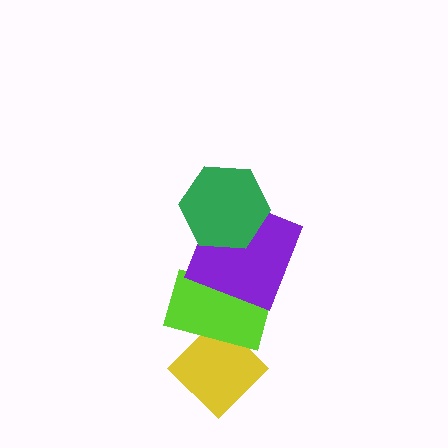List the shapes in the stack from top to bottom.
From top to bottom: the green hexagon, the purple square, the lime rectangle, the yellow diamond.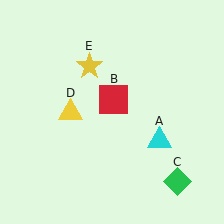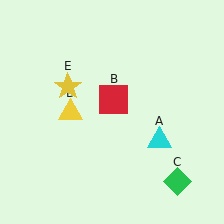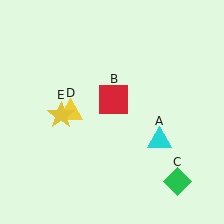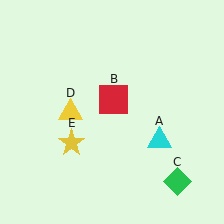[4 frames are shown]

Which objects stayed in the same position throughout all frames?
Cyan triangle (object A) and red square (object B) and green diamond (object C) and yellow triangle (object D) remained stationary.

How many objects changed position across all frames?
1 object changed position: yellow star (object E).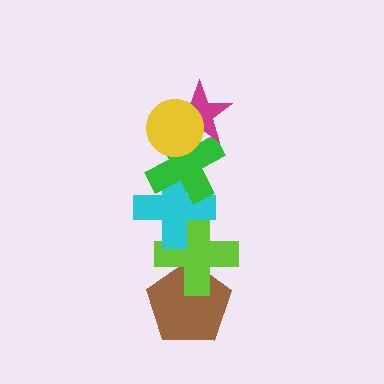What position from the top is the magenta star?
The magenta star is 2nd from the top.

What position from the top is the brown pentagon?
The brown pentagon is 6th from the top.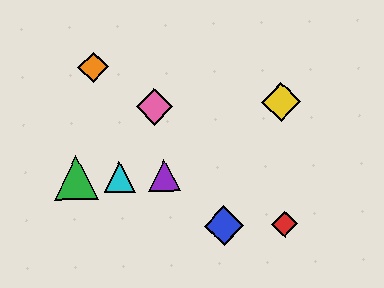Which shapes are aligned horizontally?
The green triangle, the purple triangle, the cyan triangle are aligned horizontally.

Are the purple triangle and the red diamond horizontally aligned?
No, the purple triangle is at y≈176 and the red diamond is at y≈224.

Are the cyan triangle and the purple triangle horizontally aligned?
Yes, both are at y≈177.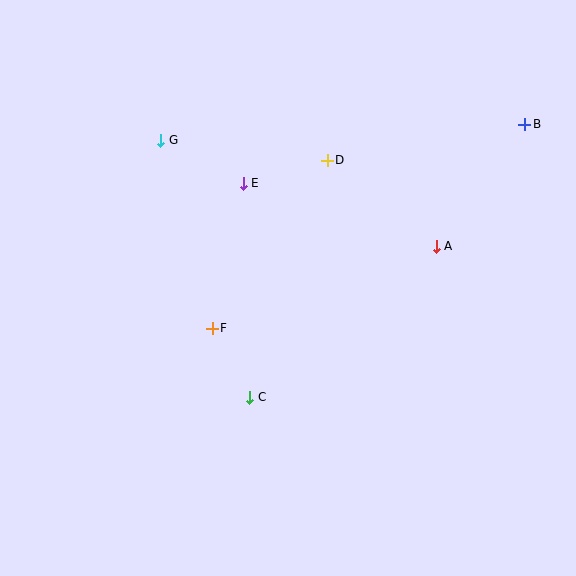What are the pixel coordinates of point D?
Point D is at (327, 160).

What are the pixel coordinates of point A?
Point A is at (436, 246).